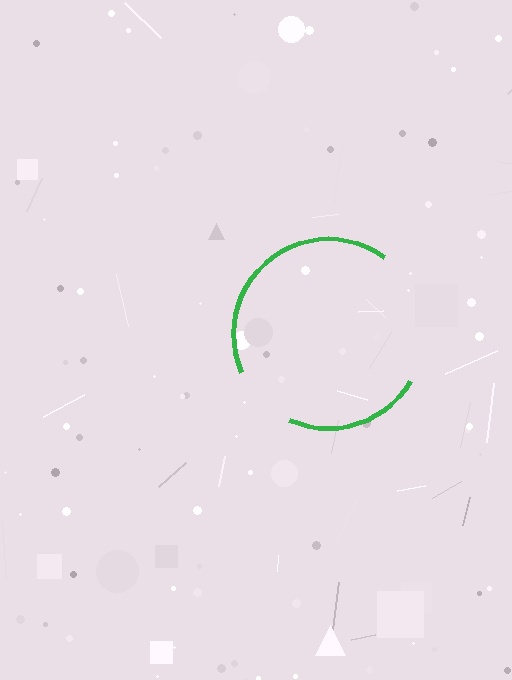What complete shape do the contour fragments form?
The contour fragments form a circle.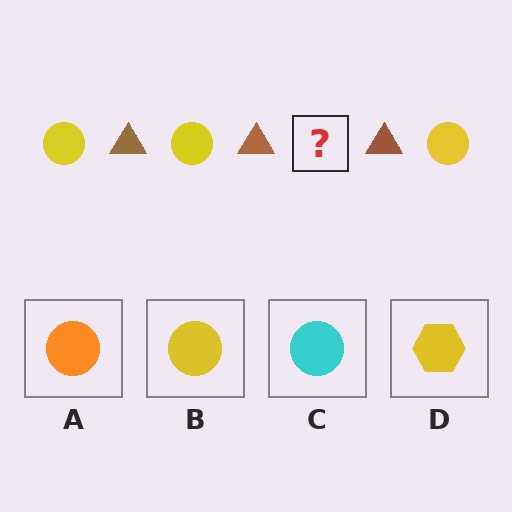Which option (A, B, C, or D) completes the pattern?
B.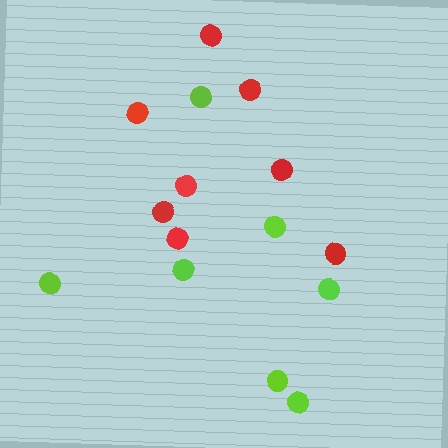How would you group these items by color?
There are 2 groups: one group of lime circles (7) and one group of red circles (8).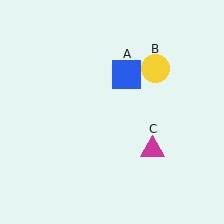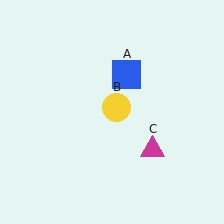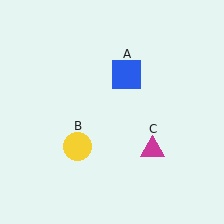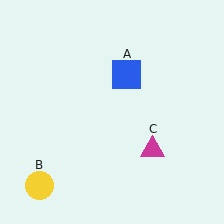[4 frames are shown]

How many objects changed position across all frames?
1 object changed position: yellow circle (object B).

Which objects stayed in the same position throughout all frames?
Blue square (object A) and magenta triangle (object C) remained stationary.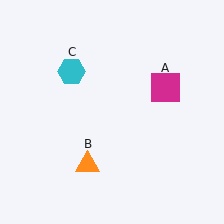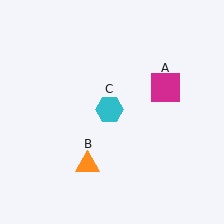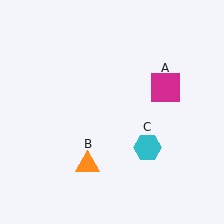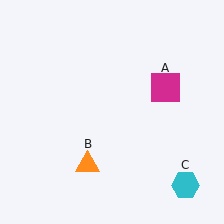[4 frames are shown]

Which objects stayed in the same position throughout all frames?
Magenta square (object A) and orange triangle (object B) remained stationary.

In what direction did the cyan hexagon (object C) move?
The cyan hexagon (object C) moved down and to the right.